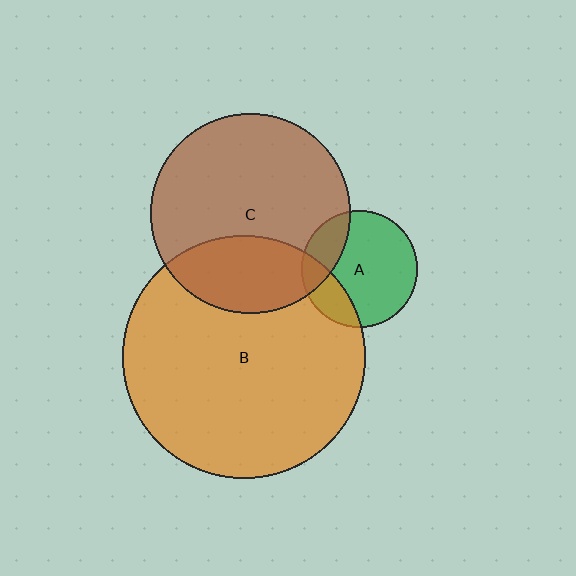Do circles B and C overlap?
Yes.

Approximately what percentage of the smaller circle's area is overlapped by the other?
Approximately 30%.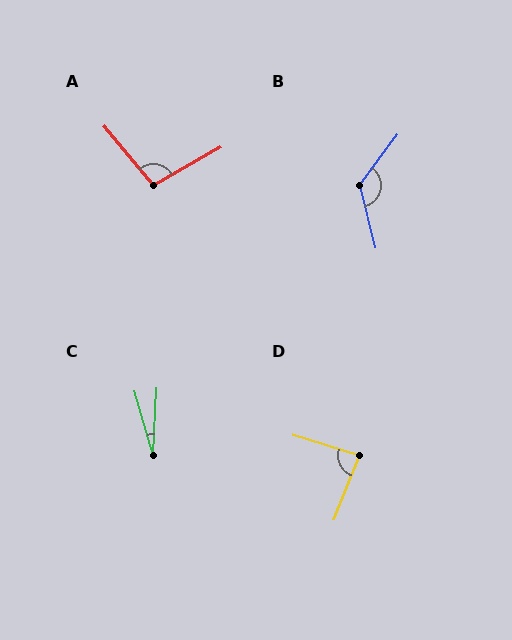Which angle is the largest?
B, at approximately 129 degrees.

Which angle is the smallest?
C, at approximately 19 degrees.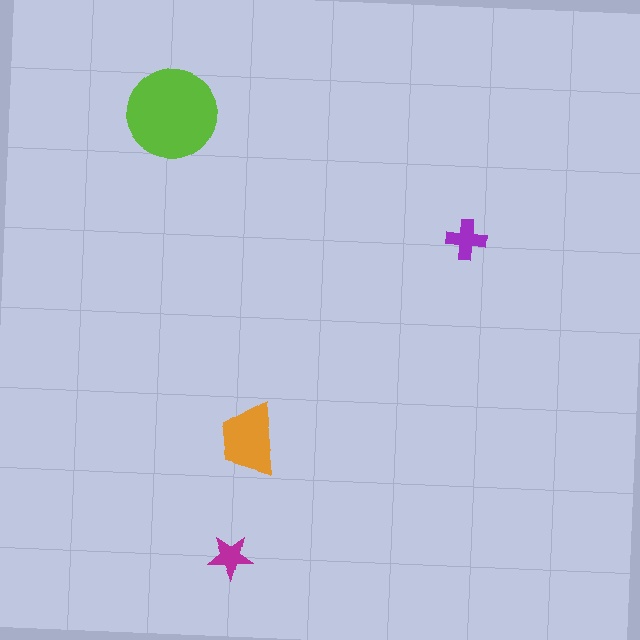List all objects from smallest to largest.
The magenta star, the purple cross, the orange trapezoid, the lime circle.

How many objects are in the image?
There are 4 objects in the image.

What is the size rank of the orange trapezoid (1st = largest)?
2nd.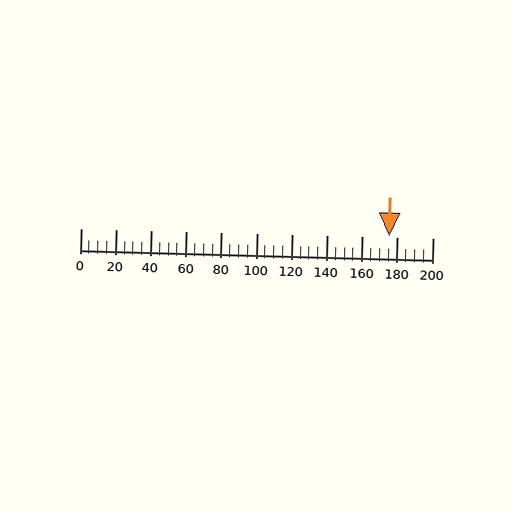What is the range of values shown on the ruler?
The ruler shows values from 0 to 200.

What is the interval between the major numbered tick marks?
The major tick marks are spaced 20 units apart.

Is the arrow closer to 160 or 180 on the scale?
The arrow is closer to 180.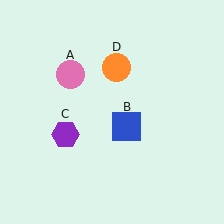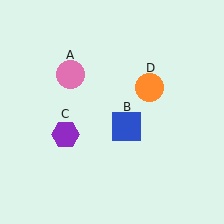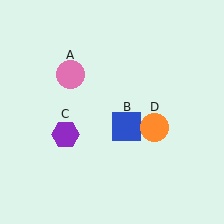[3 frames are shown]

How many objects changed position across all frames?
1 object changed position: orange circle (object D).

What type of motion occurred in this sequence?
The orange circle (object D) rotated clockwise around the center of the scene.